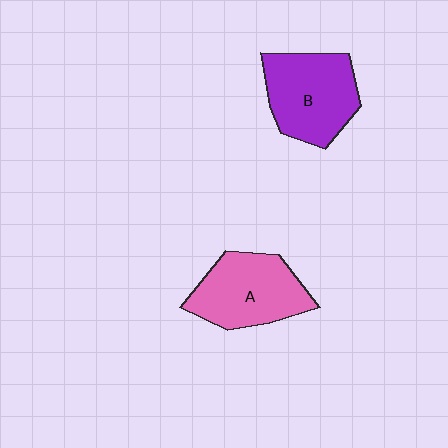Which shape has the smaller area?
Shape A (pink).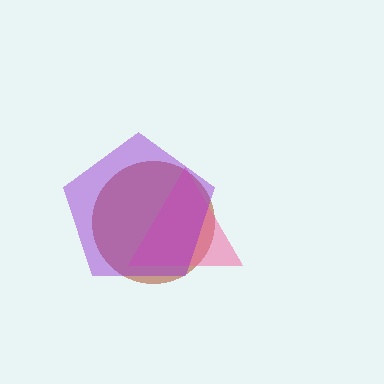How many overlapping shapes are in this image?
There are 3 overlapping shapes in the image.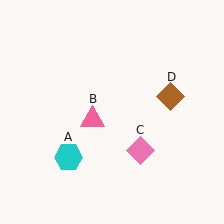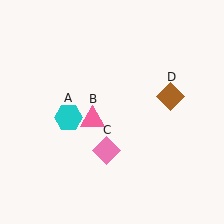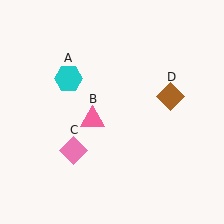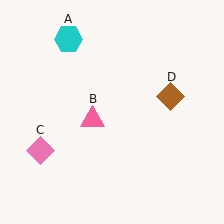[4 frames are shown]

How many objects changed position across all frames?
2 objects changed position: cyan hexagon (object A), pink diamond (object C).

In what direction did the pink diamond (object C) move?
The pink diamond (object C) moved left.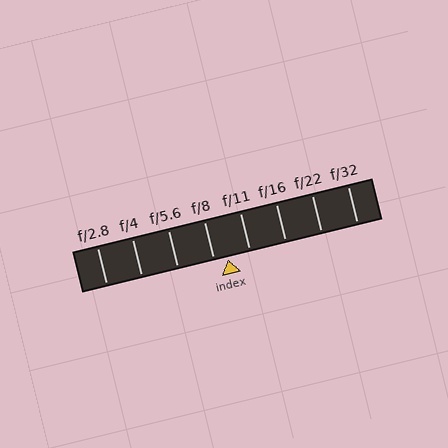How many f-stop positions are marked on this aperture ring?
There are 8 f-stop positions marked.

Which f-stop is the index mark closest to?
The index mark is closest to f/8.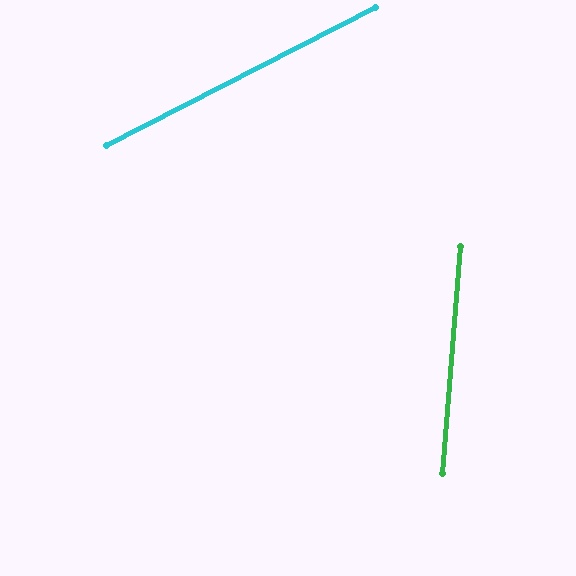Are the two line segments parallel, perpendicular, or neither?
Neither parallel nor perpendicular — they differ by about 58°.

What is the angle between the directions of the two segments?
Approximately 58 degrees.